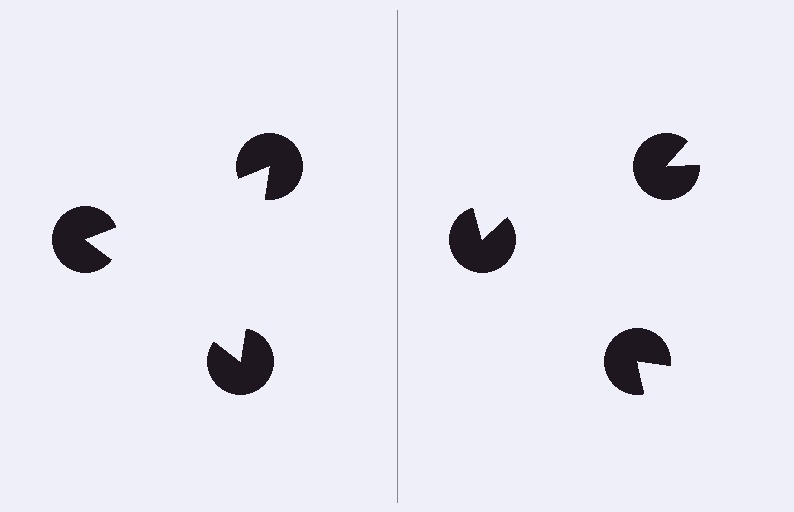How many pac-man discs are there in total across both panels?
6 — 3 on each side.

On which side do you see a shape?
An illusory triangle appears on the left side. On the right side the wedge cuts are rotated, so no coherent shape forms.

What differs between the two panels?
The pac-man discs are positioned identically on both sides; only the wedge orientations differ. On the left they align to a triangle; on the right they are misaligned.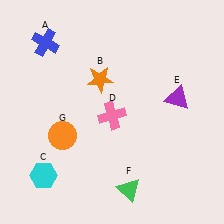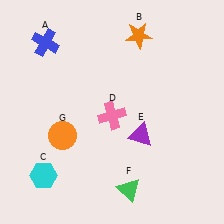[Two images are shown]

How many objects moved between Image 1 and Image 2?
2 objects moved between the two images.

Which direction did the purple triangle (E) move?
The purple triangle (E) moved down.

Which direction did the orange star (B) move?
The orange star (B) moved up.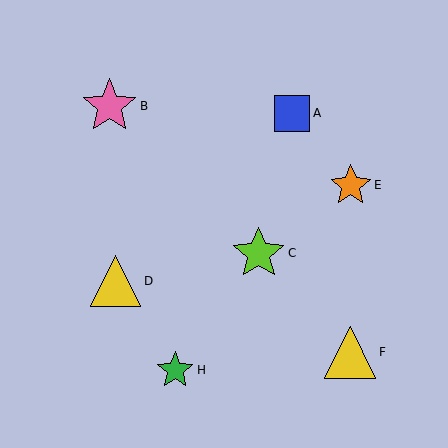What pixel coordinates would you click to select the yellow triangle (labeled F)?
Click at (350, 352) to select the yellow triangle F.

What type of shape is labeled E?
Shape E is an orange star.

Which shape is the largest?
The pink star (labeled B) is the largest.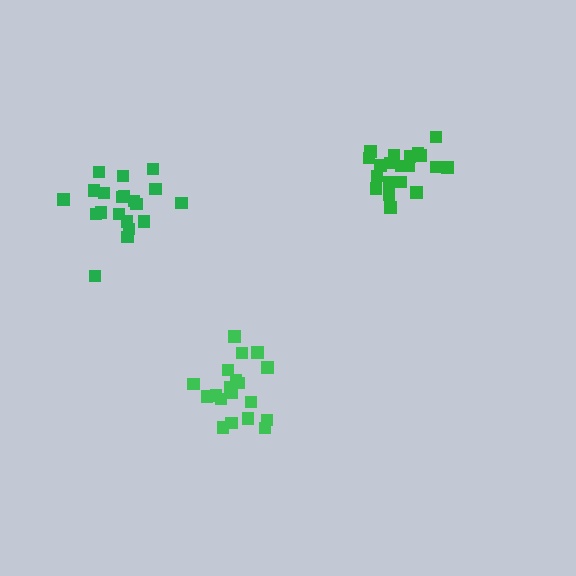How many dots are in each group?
Group 1: 19 dots, Group 2: 20 dots, Group 3: 20 dots (59 total).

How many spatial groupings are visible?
There are 3 spatial groupings.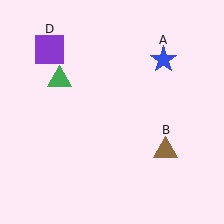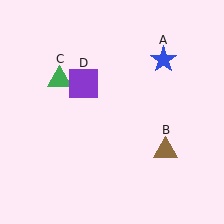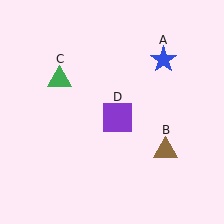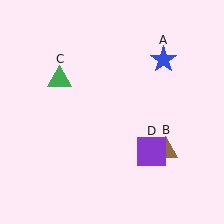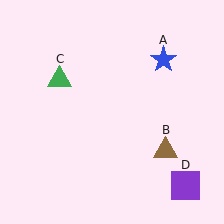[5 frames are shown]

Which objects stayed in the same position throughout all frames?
Blue star (object A) and brown triangle (object B) and green triangle (object C) remained stationary.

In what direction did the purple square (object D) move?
The purple square (object D) moved down and to the right.